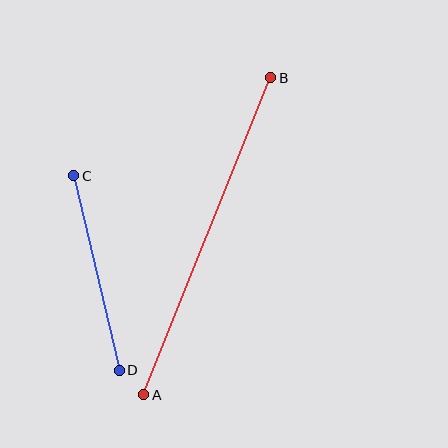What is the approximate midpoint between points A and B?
The midpoint is at approximately (207, 236) pixels.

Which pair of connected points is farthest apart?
Points A and B are farthest apart.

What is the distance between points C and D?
The distance is approximately 200 pixels.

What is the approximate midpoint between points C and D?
The midpoint is at approximately (96, 273) pixels.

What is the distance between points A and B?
The distance is approximately 342 pixels.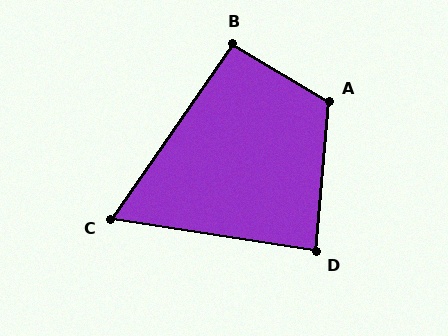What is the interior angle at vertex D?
Approximately 86 degrees (approximately right).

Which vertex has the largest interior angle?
A, at approximately 116 degrees.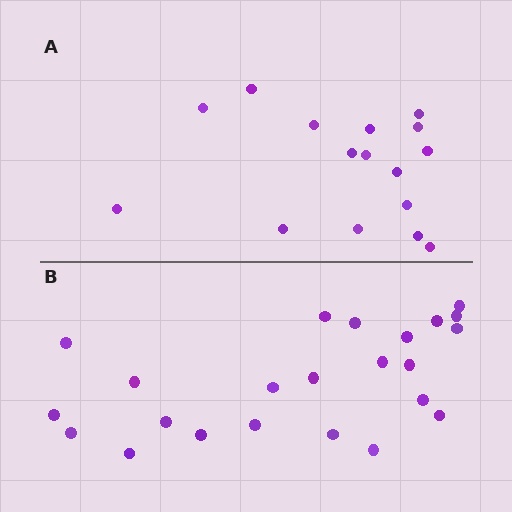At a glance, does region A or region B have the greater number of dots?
Region B (the bottom region) has more dots.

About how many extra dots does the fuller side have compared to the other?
Region B has roughly 8 or so more dots than region A.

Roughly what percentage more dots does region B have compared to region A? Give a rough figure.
About 45% more.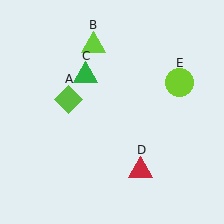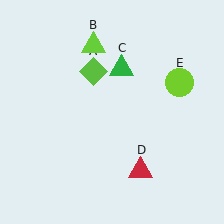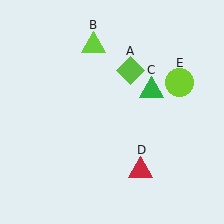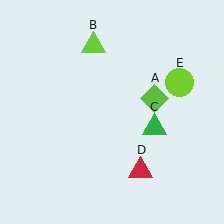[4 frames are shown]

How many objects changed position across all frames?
2 objects changed position: lime diamond (object A), green triangle (object C).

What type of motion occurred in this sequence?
The lime diamond (object A), green triangle (object C) rotated clockwise around the center of the scene.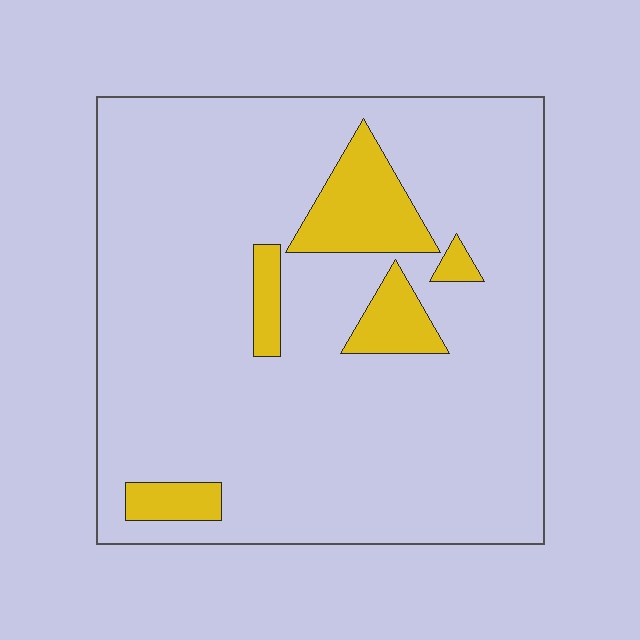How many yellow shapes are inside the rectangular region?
5.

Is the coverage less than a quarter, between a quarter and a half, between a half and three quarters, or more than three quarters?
Less than a quarter.